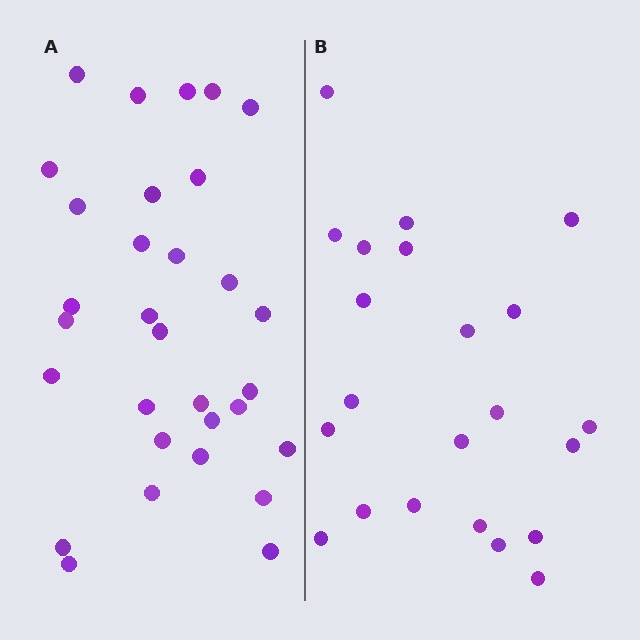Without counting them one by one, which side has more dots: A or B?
Region A (the left region) has more dots.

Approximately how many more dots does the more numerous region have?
Region A has roughly 8 or so more dots than region B.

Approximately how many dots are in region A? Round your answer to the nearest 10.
About 30 dots. (The exact count is 31, which rounds to 30.)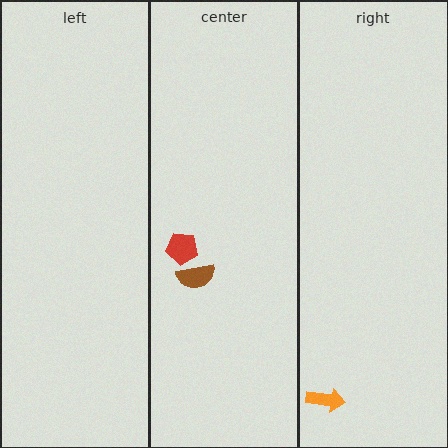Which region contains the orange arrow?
The right region.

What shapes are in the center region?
The red pentagon, the brown semicircle.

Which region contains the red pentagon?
The center region.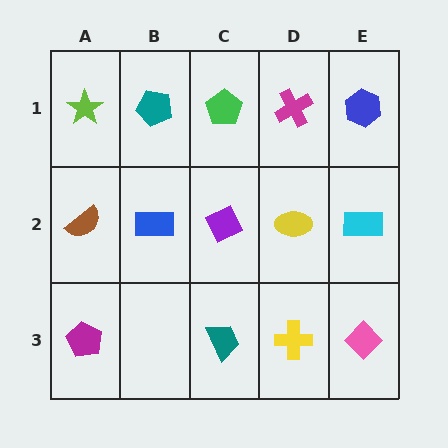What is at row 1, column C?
A green pentagon.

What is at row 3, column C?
A teal trapezoid.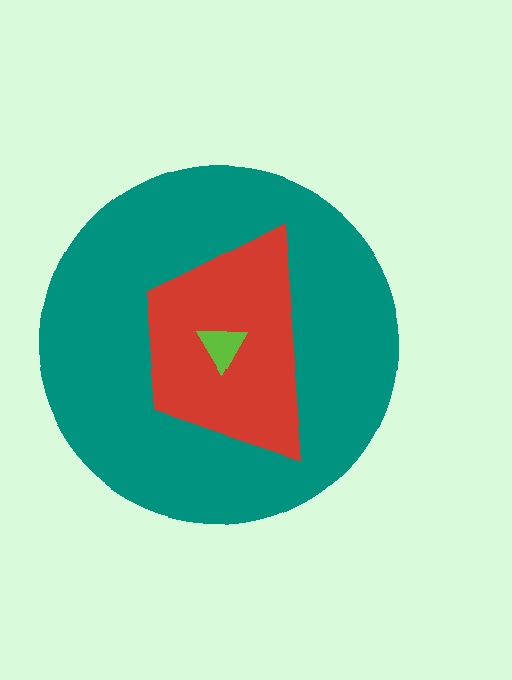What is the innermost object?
The lime triangle.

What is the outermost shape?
The teal circle.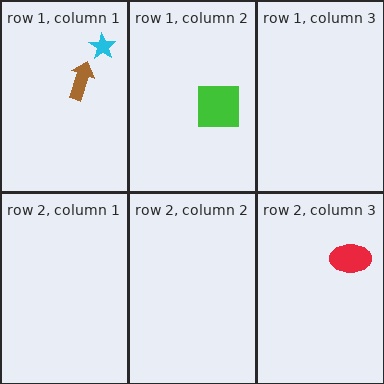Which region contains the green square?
The row 1, column 2 region.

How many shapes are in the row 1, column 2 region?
1.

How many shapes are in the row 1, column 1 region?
2.